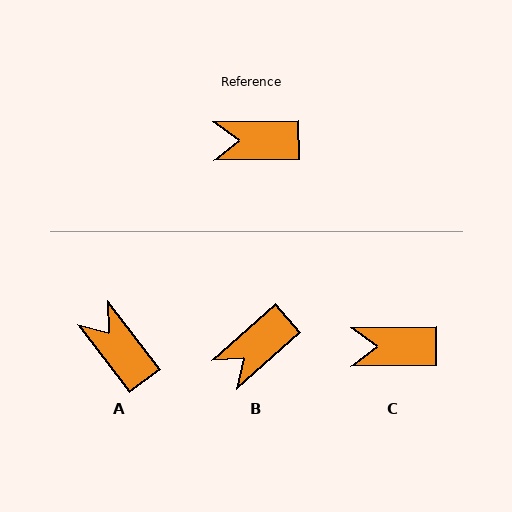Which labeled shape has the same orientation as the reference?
C.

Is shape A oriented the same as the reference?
No, it is off by about 53 degrees.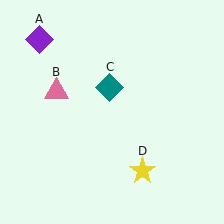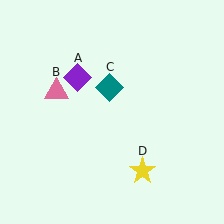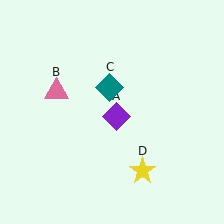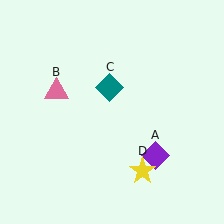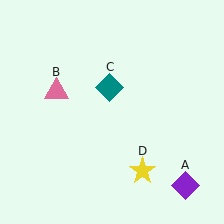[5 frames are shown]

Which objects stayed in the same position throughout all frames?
Pink triangle (object B) and teal diamond (object C) and yellow star (object D) remained stationary.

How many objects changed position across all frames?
1 object changed position: purple diamond (object A).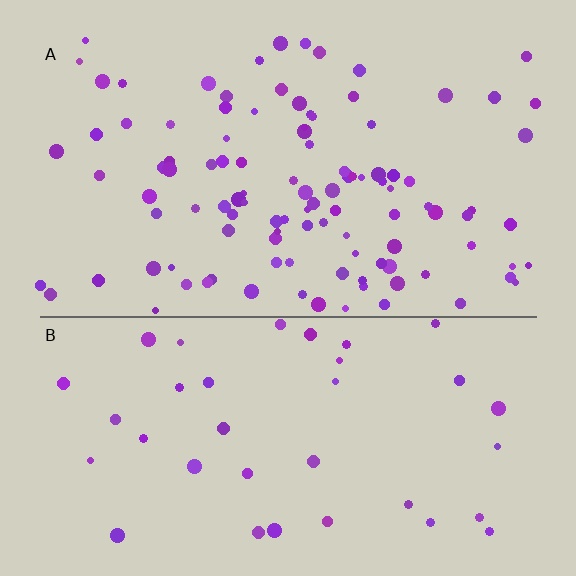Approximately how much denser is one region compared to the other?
Approximately 2.9× — region A over region B.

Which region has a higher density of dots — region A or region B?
A (the top).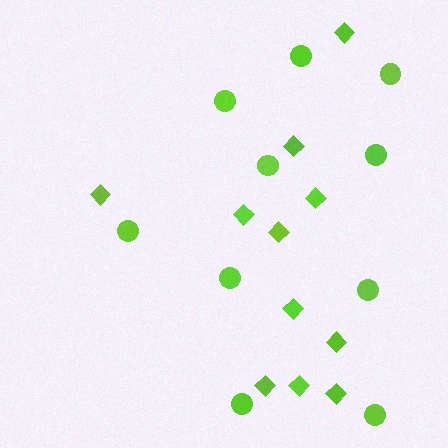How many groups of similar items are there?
There are 2 groups: one group of diamonds (11) and one group of circles (10).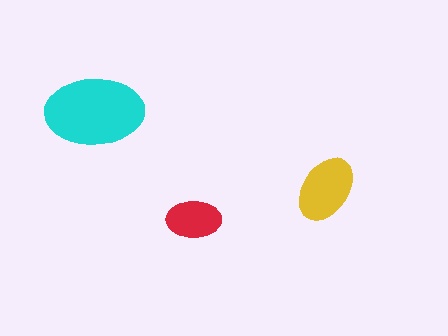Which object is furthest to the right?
The yellow ellipse is rightmost.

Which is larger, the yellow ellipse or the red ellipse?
The yellow one.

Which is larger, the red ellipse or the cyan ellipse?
The cyan one.